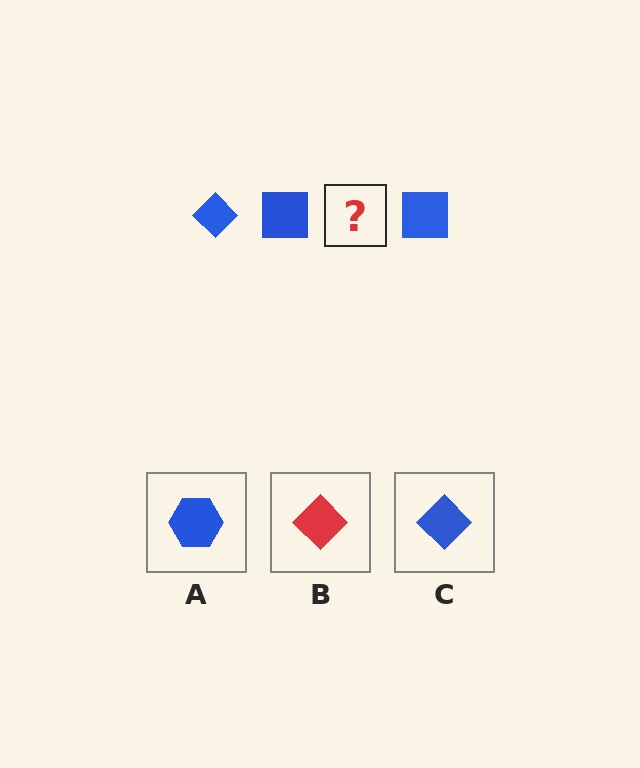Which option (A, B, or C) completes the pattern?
C.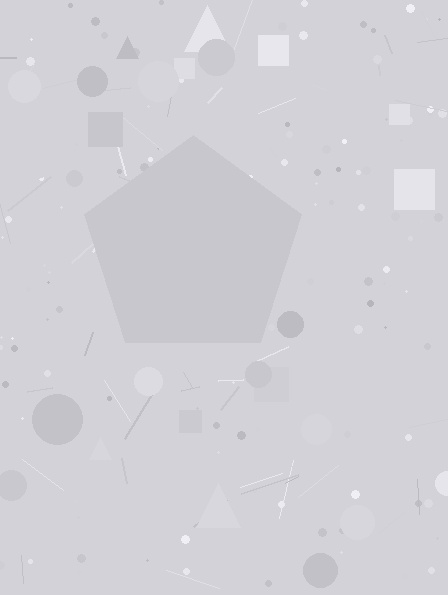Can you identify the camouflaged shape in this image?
The camouflaged shape is a pentagon.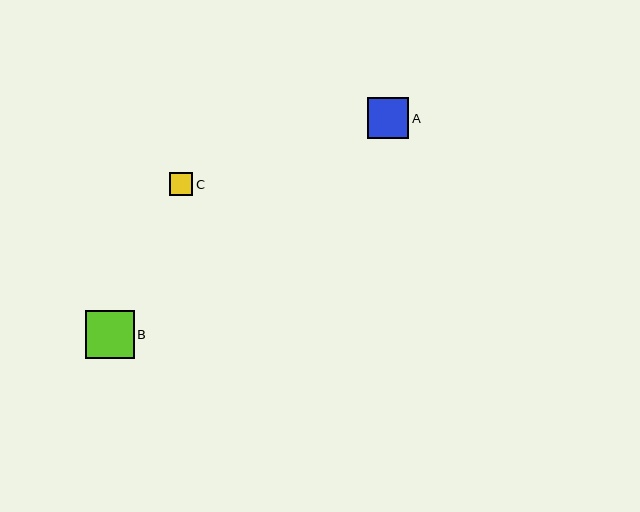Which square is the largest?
Square B is the largest with a size of approximately 49 pixels.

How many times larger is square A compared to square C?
Square A is approximately 1.8 times the size of square C.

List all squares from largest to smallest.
From largest to smallest: B, A, C.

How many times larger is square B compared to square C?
Square B is approximately 2.1 times the size of square C.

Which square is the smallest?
Square C is the smallest with a size of approximately 23 pixels.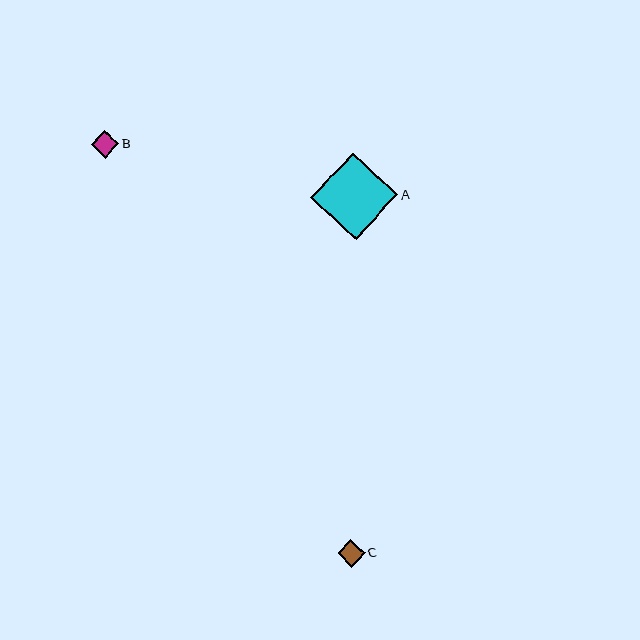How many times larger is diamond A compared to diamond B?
Diamond A is approximately 3.2 times the size of diamond B.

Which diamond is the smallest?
Diamond C is the smallest with a size of approximately 27 pixels.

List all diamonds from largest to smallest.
From largest to smallest: A, B, C.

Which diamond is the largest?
Diamond A is the largest with a size of approximately 87 pixels.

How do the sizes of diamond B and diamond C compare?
Diamond B and diamond C are approximately the same size.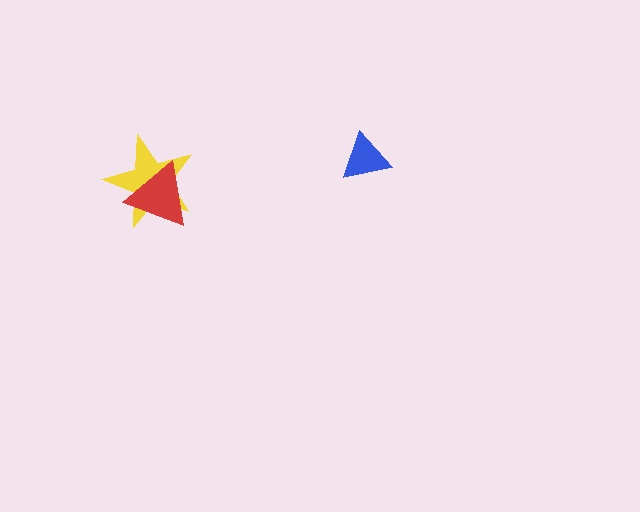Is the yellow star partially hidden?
Yes, it is partially covered by another shape.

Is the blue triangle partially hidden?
No, no other shape covers it.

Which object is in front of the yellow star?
The red triangle is in front of the yellow star.